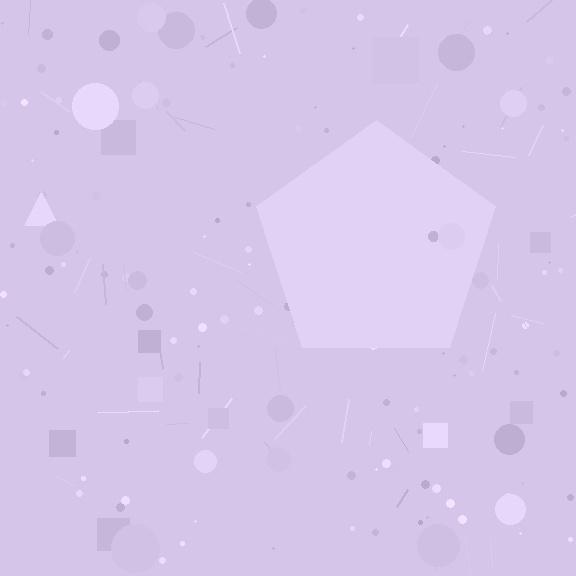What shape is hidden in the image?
A pentagon is hidden in the image.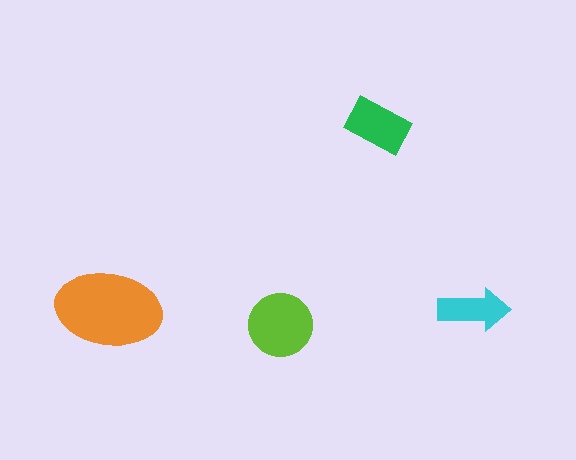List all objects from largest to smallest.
The orange ellipse, the lime circle, the green rectangle, the cyan arrow.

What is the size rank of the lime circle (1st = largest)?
2nd.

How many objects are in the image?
There are 4 objects in the image.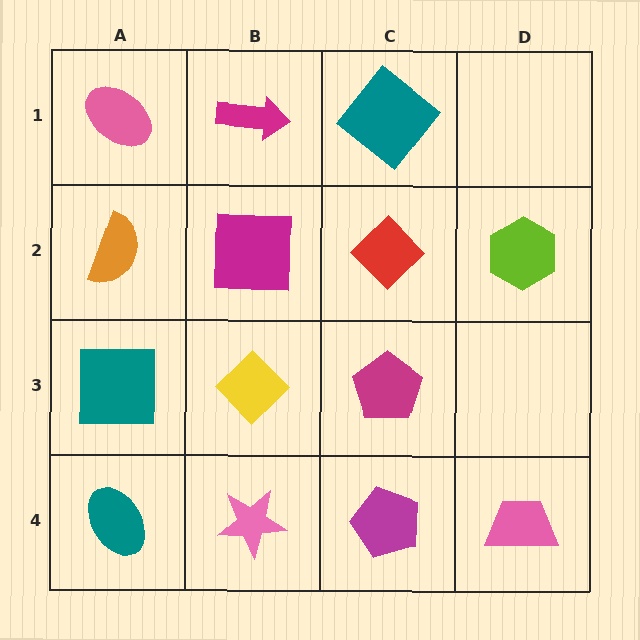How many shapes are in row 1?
3 shapes.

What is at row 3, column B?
A yellow diamond.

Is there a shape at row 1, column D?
No, that cell is empty.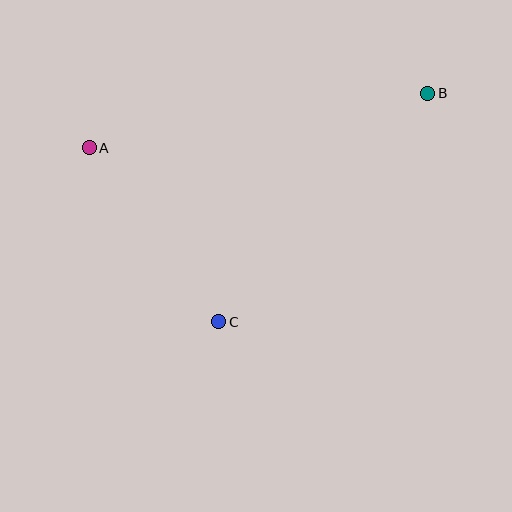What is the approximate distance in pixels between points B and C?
The distance between B and C is approximately 309 pixels.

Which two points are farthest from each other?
Points A and B are farthest from each other.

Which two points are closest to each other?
Points A and C are closest to each other.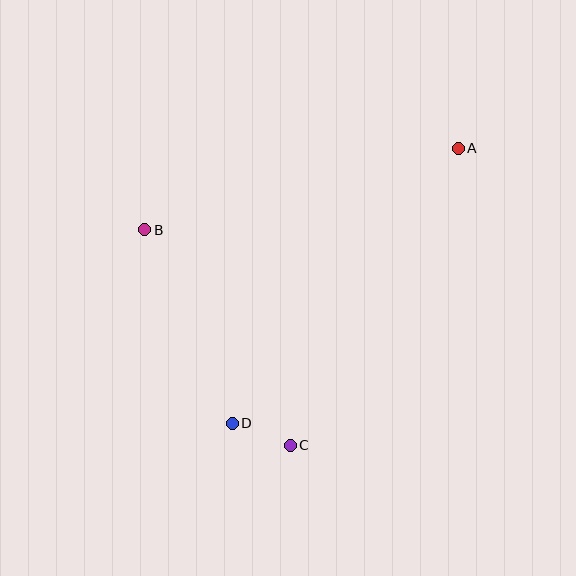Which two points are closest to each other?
Points C and D are closest to each other.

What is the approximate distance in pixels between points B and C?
The distance between B and C is approximately 260 pixels.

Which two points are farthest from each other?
Points A and D are farthest from each other.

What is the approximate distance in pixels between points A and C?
The distance between A and C is approximately 341 pixels.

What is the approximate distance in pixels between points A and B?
The distance between A and B is approximately 324 pixels.